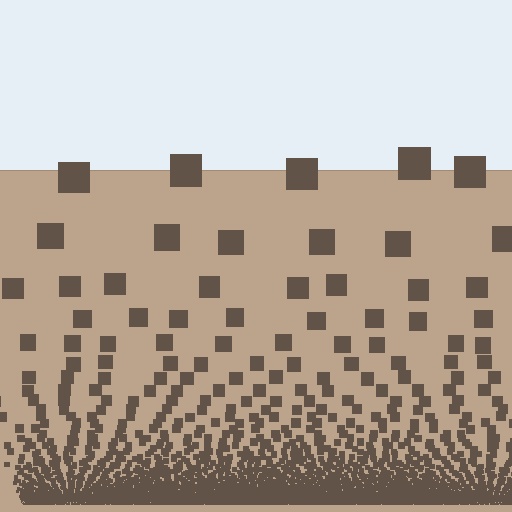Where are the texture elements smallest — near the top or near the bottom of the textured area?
Near the bottom.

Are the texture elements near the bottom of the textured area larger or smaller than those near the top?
Smaller. The gradient is inverted — elements near the bottom are smaller and denser.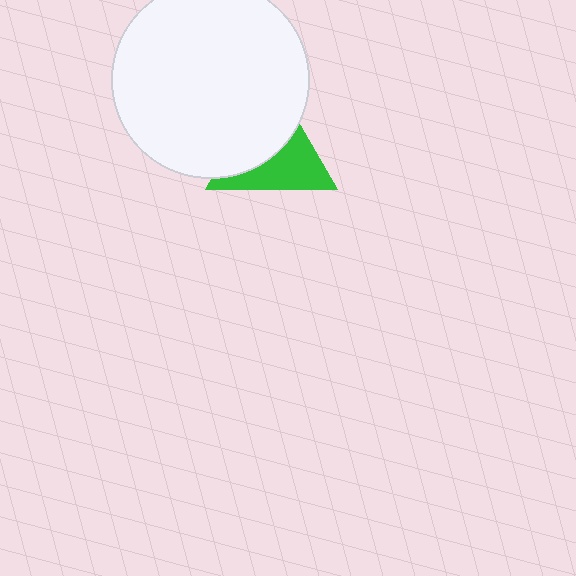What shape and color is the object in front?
The object in front is a white circle.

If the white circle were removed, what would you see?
You would see the complete green triangle.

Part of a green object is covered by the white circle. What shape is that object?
It is a triangle.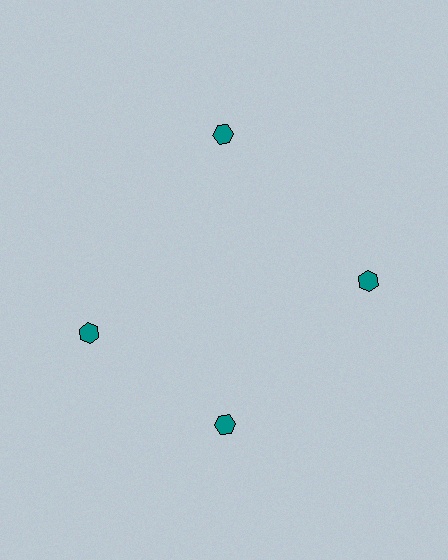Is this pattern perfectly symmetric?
No. The 4 teal hexagons are arranged in a ring, but one element near the 9 o'clock position is rotated out of alignment along the ring, breaking the 4-fold rotational symmetry.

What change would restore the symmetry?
The symmetry would be restored by rotating it back into even spacing with its neighbors so that all 4 hexagons sit at equal angles and equal distance from the center.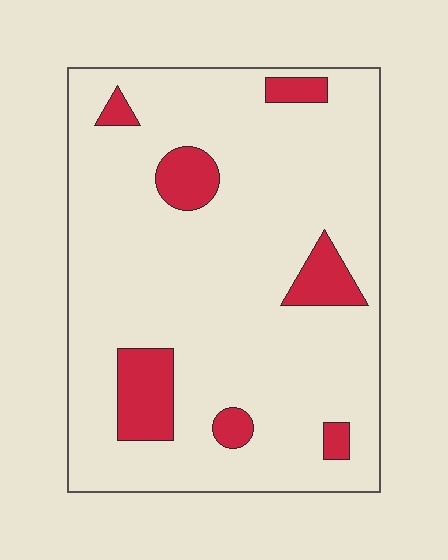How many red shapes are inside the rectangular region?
7.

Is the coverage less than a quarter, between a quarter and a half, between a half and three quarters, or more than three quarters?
Less than a quarter.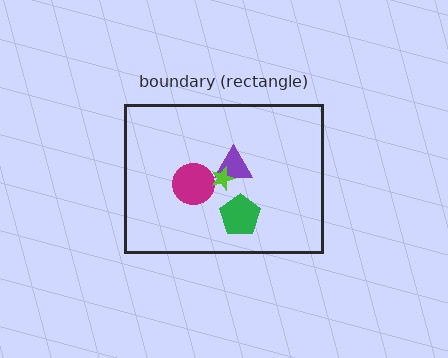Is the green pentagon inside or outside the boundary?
Inside.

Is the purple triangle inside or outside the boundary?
Inside.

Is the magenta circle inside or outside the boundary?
Inside.